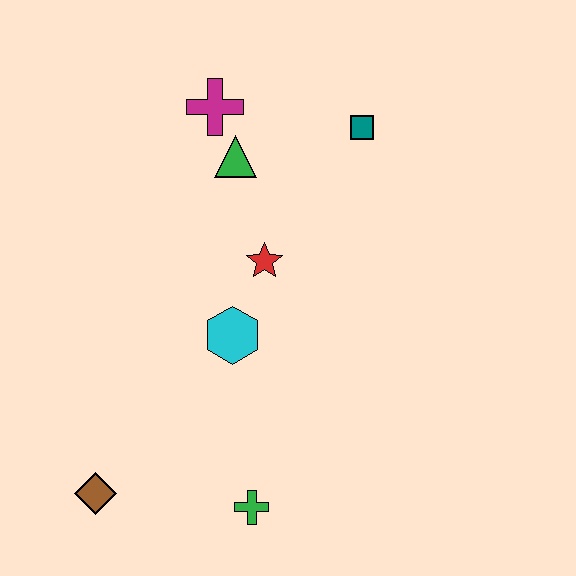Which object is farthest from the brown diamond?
The teal square is farthest from the brown diamond.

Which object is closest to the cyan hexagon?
The red star is closest to the cyan hexagon.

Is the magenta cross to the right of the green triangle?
No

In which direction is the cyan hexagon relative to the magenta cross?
The cyan hexagon is below the magenta cross.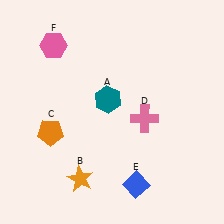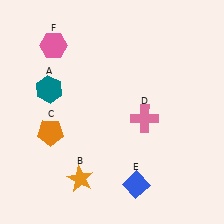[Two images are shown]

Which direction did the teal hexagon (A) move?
The teal hexagon (A) moved left.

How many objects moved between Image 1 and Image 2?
1 object moved between the two images.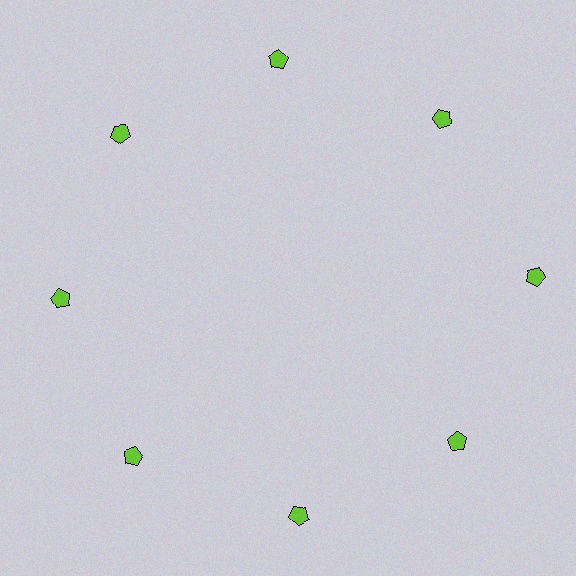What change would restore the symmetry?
The symmetry would be restored by moving it inward, back onto the ring so that all 8 pentagons sit at equal angles and equal distance from the center.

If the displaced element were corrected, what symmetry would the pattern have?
It would have 8-fold rotational symmetry — the pattern would map onto itself every 45 degrees.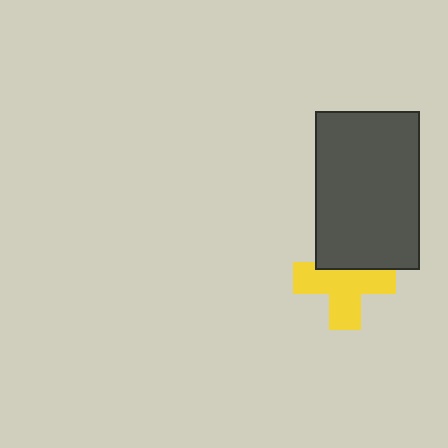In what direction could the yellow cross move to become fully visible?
The yellow cross could move down. That would shift it out from behind the dark gray rectangle entirely.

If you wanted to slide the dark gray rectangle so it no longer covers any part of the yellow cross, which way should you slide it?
Slide it up — that is the most direct way to separate the two shapes.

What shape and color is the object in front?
The object in front is a dark gray rectangle.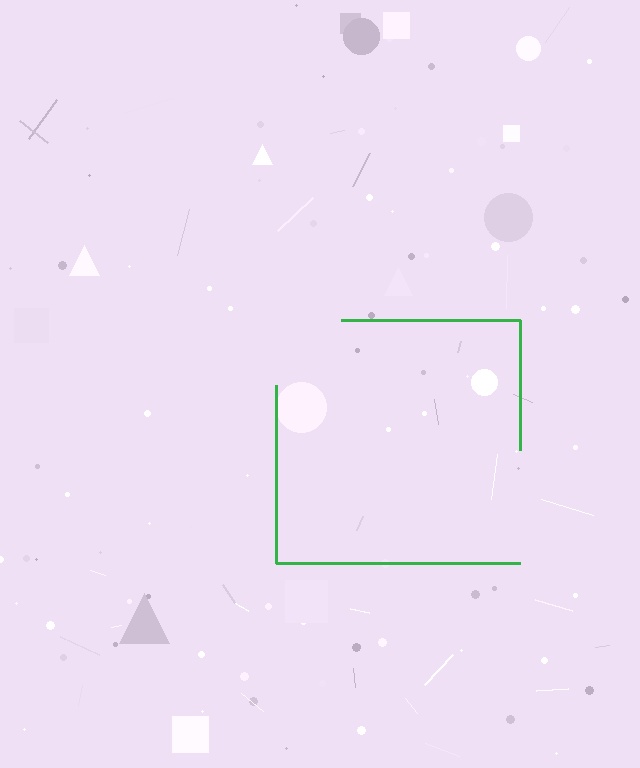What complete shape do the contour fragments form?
The contour fragments form a square.